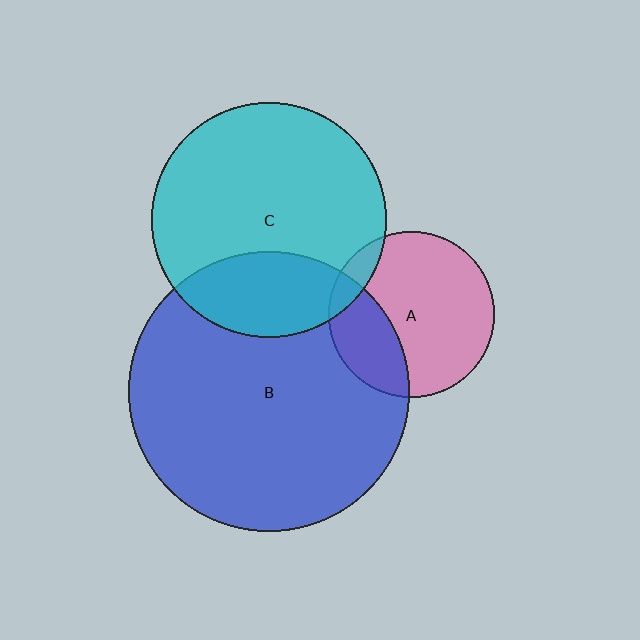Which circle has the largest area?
Circle B (blue).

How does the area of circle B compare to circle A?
Approximately 2.9 times.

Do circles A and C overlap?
Yes.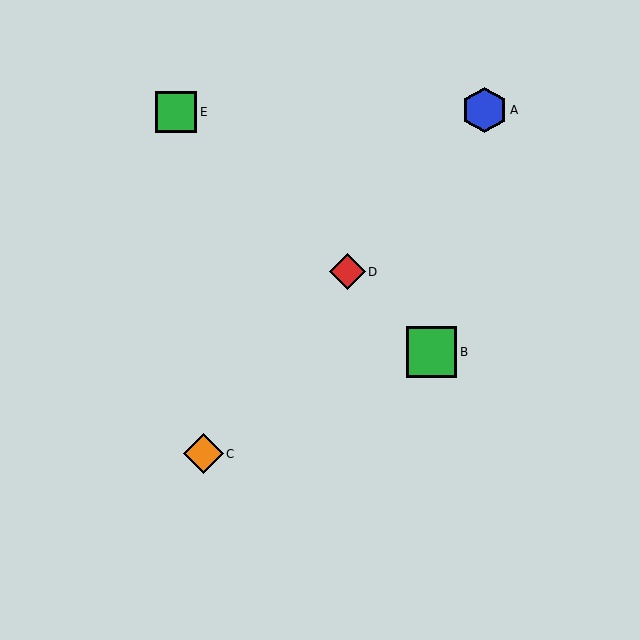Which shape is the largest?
The green square (labeled B) is the largest.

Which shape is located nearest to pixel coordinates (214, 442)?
The orange diamond (labeled C) at (204, 454) is nearest to that location.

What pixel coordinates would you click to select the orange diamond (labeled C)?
Click at (204, 454) to select the orange diamond C.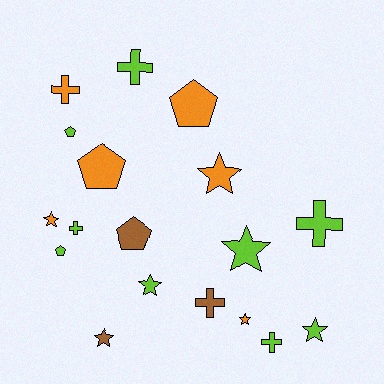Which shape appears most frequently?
Star, with 7 objects.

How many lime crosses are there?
There are 4 lime crosses.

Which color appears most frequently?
Lime, with 9 objects.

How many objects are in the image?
There are 18 objects.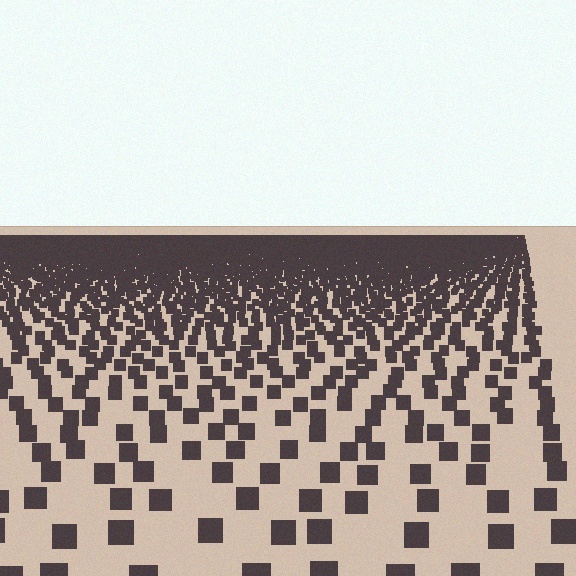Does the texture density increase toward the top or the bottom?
Density increases toward the top.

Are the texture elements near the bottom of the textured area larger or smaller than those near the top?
Larger. Near the bottom, elements are closer to the viewer and appear at a bigger on-screen size.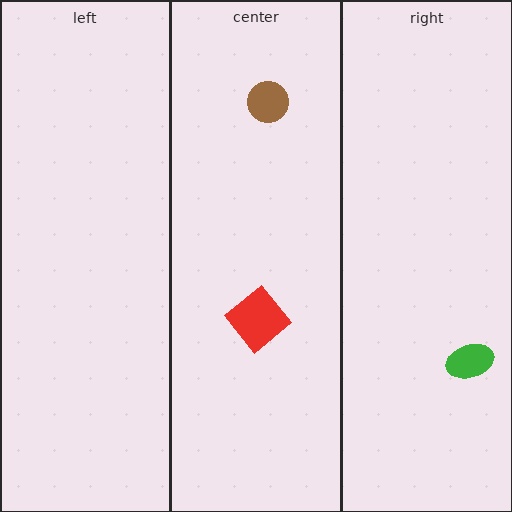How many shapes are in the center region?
2.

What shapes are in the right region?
The green ellipse.